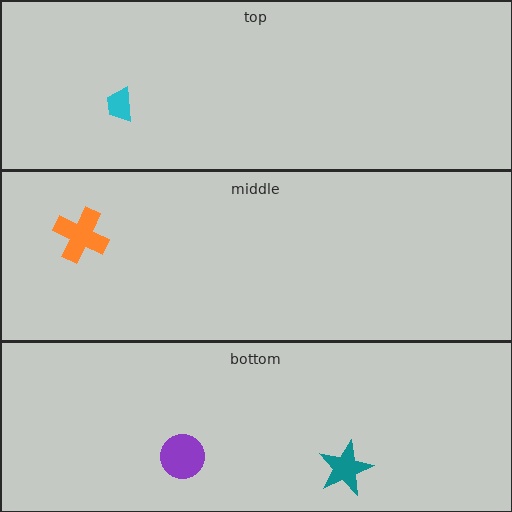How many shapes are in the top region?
1.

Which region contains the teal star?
The bottom region.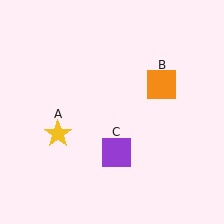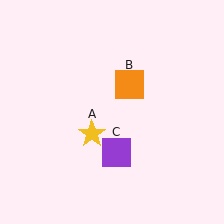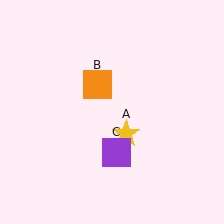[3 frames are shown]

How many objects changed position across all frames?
2 objects changed position: yellow star (object A), orange square (object B).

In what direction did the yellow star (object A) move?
The yellow star (object A) moved right.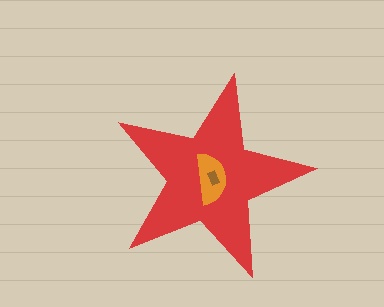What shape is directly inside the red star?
The orange semicircle.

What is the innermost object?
The brown rectangle.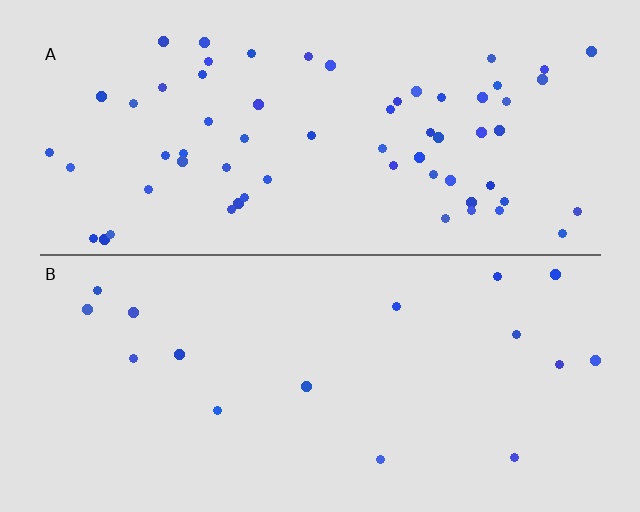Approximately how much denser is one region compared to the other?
Approximately 3.8× — region A over region B.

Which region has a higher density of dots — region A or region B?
A (the top).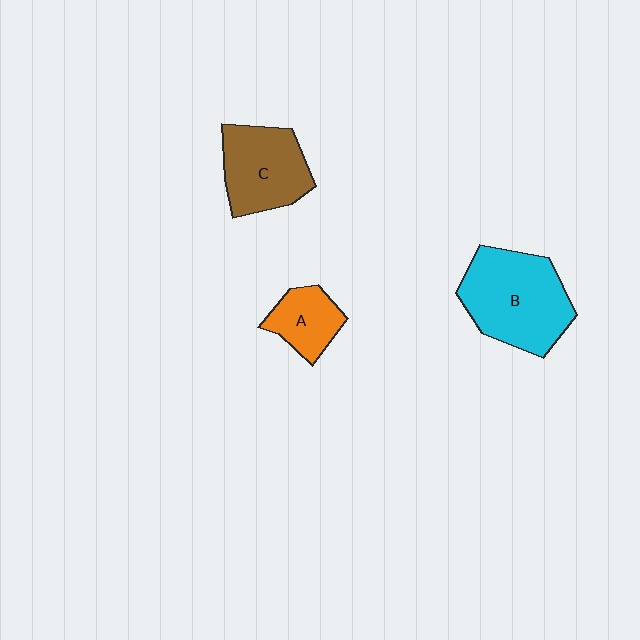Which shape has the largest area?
Shape B (cyan).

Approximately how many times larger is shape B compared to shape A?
Approximately 2.3 times.